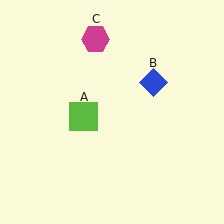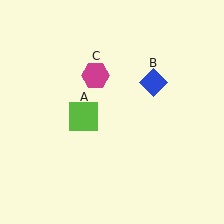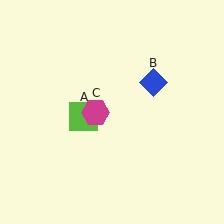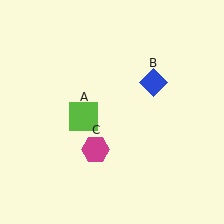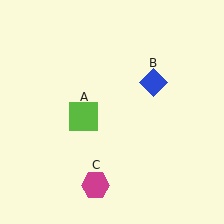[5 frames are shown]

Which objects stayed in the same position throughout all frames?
Lime square (object A) and blue diamond (object B) remained stationary.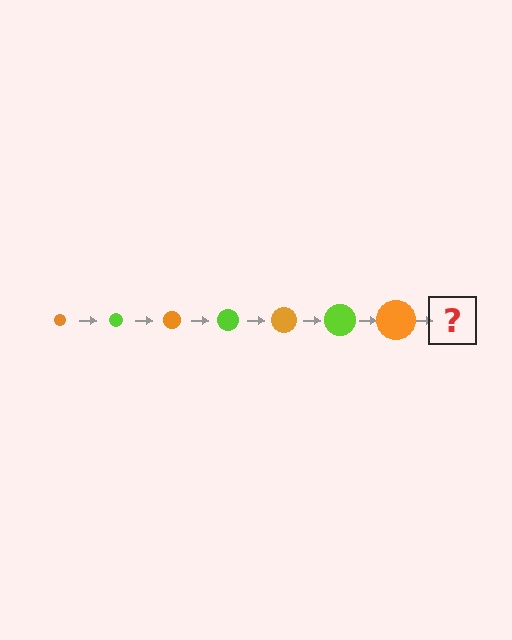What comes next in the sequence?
The next element should be a lime circle, larger than the previous one.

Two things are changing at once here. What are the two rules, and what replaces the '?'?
The two rules are that the circle grows larger each step and the color cycles through orange and lime. The '?' should be a lime circle, larger than the previous one.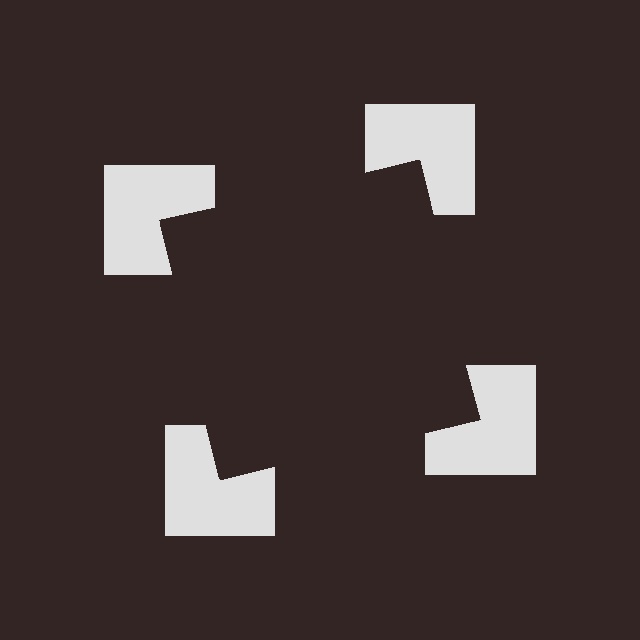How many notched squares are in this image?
There are 4 — one at each vertex of the illusory square.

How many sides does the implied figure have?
4 sides.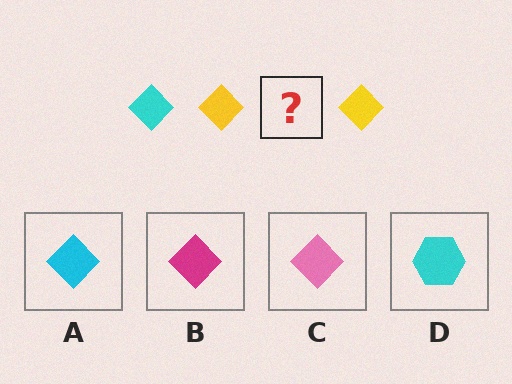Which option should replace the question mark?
Option A.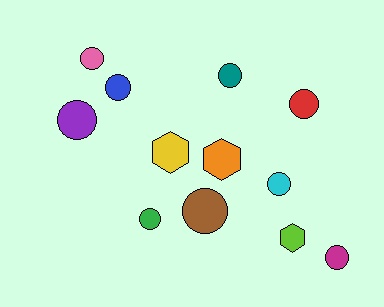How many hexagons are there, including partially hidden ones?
There are 3 hexagons.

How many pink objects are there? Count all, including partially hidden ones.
There is 1 pink object.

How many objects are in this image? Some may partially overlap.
There are 12 objects.